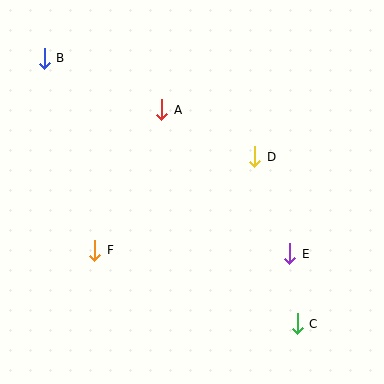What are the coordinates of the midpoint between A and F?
The midpoint between A and F is at (128, 180).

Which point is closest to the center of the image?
Point D at (255, 157) is closest to the center.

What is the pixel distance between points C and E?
The distance between C and E is 70 pixels.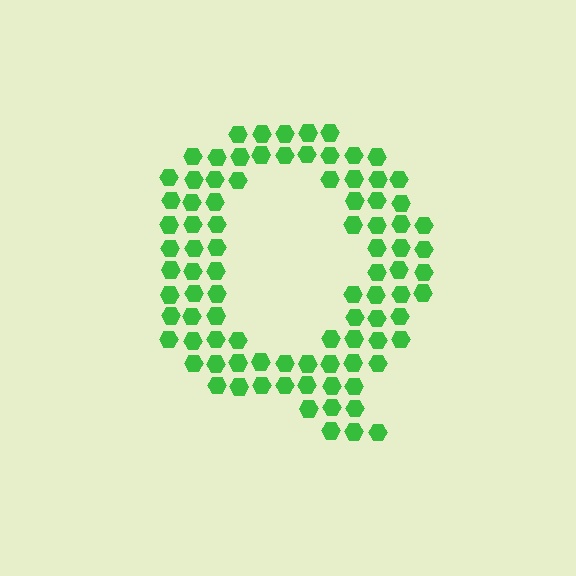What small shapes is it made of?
It is made of small hexagons.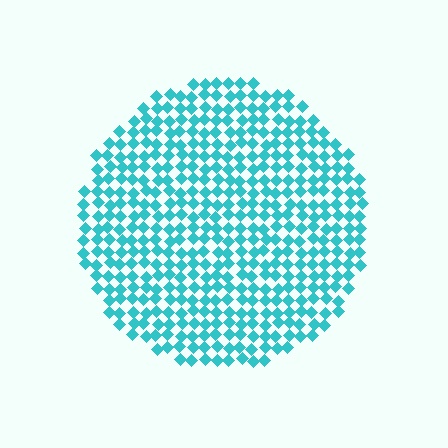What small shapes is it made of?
It is made of small diamonds.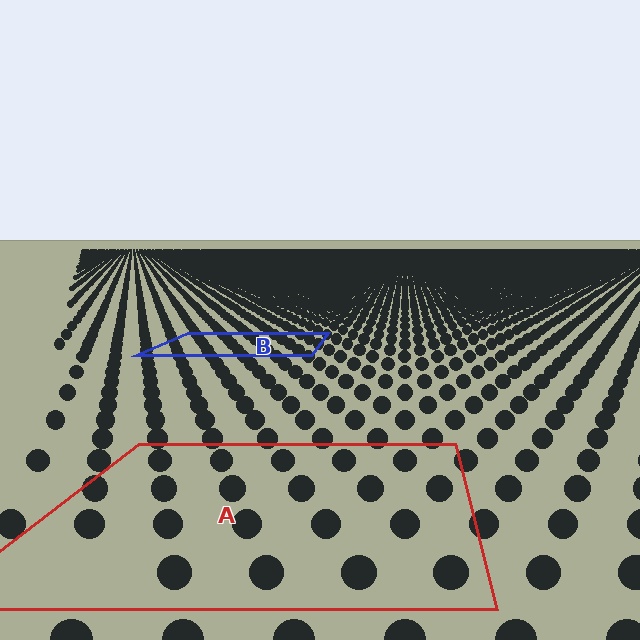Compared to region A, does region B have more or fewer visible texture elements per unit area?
Region B has more texture elements per unit area — they are packed more densely because it is farther away.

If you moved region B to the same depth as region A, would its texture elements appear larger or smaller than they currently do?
They would appear larger. At a closer depth, the same texture elements are projected at a bigger on-screen size.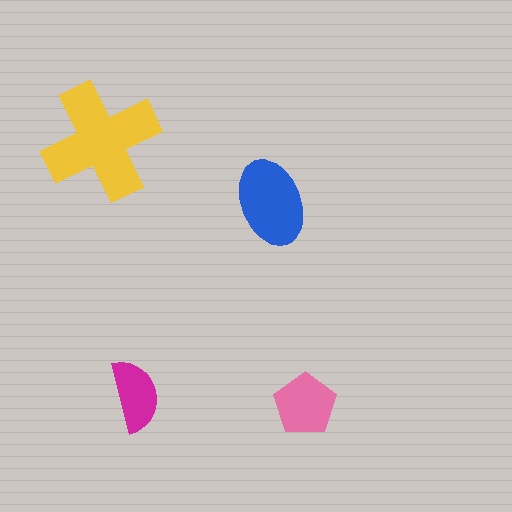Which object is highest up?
The yellow cross is topmost.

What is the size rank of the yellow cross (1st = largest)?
1st.